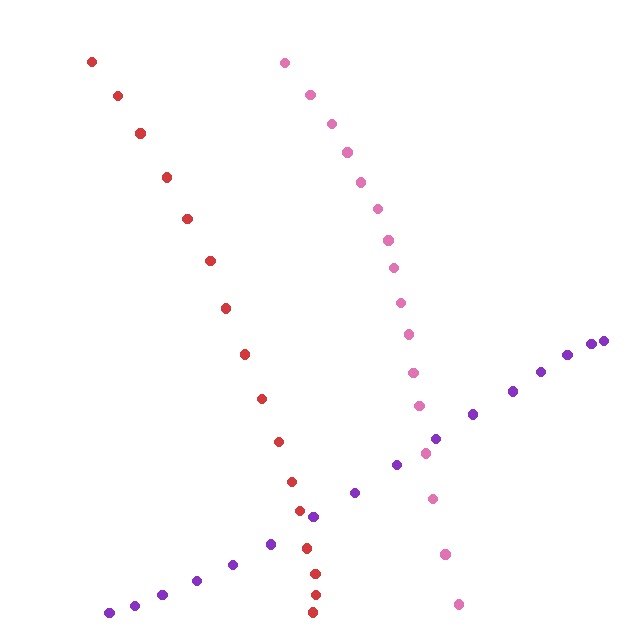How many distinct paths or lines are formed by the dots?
There are 3 distinct paths.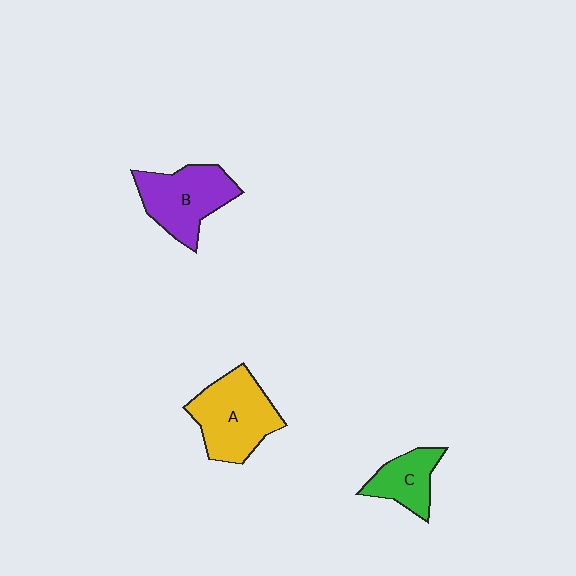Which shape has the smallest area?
Shape C (green).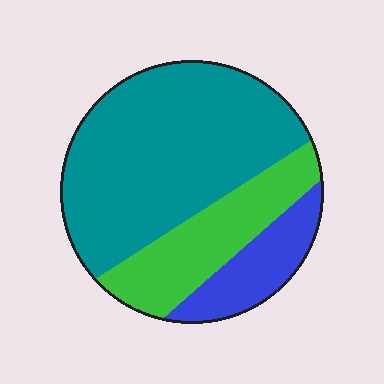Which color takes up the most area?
Teal, at roughly 60%.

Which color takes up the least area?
Blue, at roughly 15%.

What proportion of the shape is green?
Green covers roughly 25% of the shape.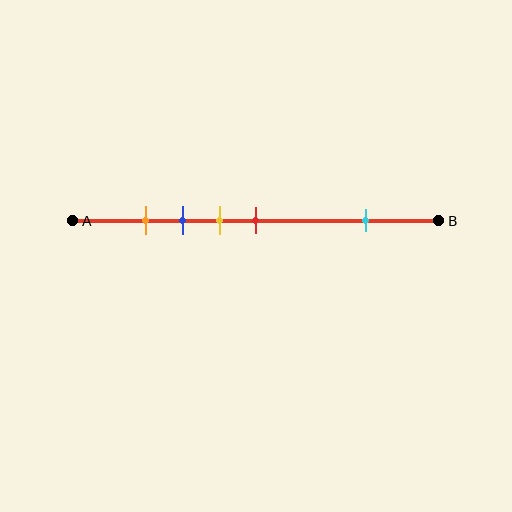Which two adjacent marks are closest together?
The orange and blue marks are the closest adjacent pair.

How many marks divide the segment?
There are 5 marks dividing the segment.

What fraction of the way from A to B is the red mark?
The red mark is approximately 50% (0.5) of the way from A to B.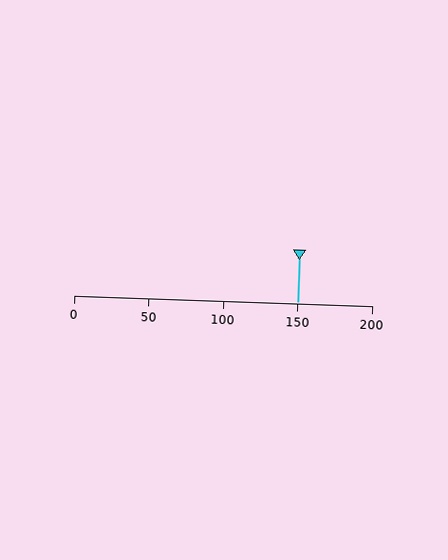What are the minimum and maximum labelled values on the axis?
The axis runs from 0 to 200.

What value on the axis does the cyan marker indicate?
The marker indicates approximately 150.